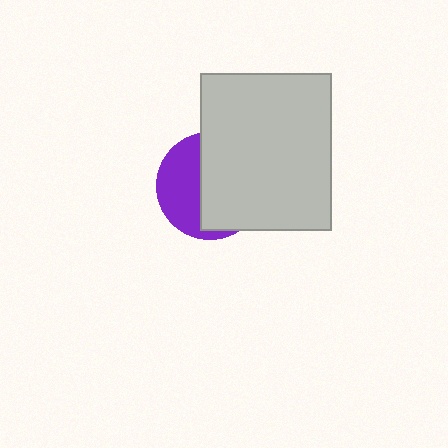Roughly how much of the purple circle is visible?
A small part of it is visible (roughly 40%).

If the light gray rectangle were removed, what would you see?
You would see the complete purple circle.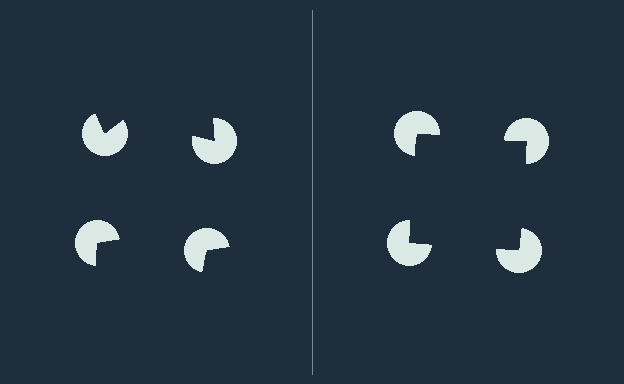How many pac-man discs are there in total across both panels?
8 — 4 on each side.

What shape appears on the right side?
An illusory square.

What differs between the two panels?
The pac-man discs are positioned identically on both sides; only the wedge orientations differ. On the right they align to a square; on the left they are misaligned.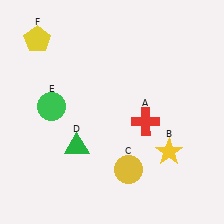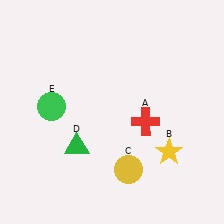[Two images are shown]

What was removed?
The yellow pentagon (F) was removed in Image 2.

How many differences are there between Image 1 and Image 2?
There is 1 difference between the two images.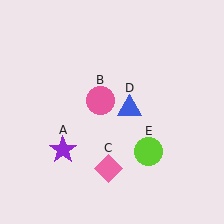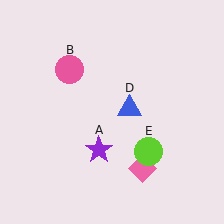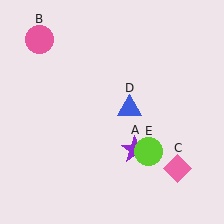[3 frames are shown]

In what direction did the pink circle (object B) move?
The pink circle (object B) moved up and to the left.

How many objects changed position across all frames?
3 objects changed position: purple star (object A), pink circle (object B), pink diamond (object C).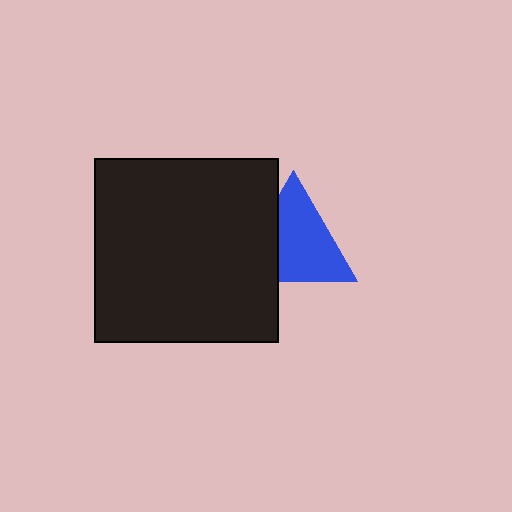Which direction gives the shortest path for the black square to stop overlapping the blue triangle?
Moving left gives the shortest separation.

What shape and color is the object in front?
The object in front is a black square.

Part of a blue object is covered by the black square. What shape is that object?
It is a triangle.